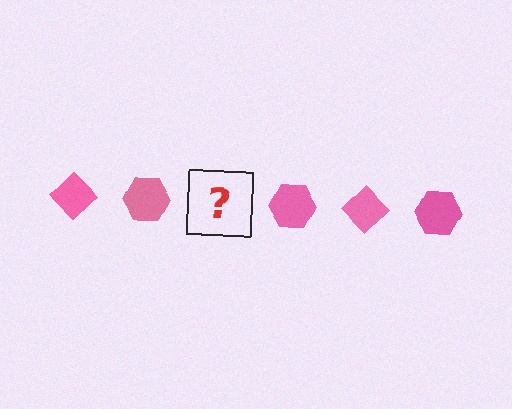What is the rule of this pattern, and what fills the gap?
The rule is that the pattern cycles through diamond, hexagon shapes in pink. The gap should be filled with a pink diamond.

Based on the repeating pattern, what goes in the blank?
The blank should be a pink diamond.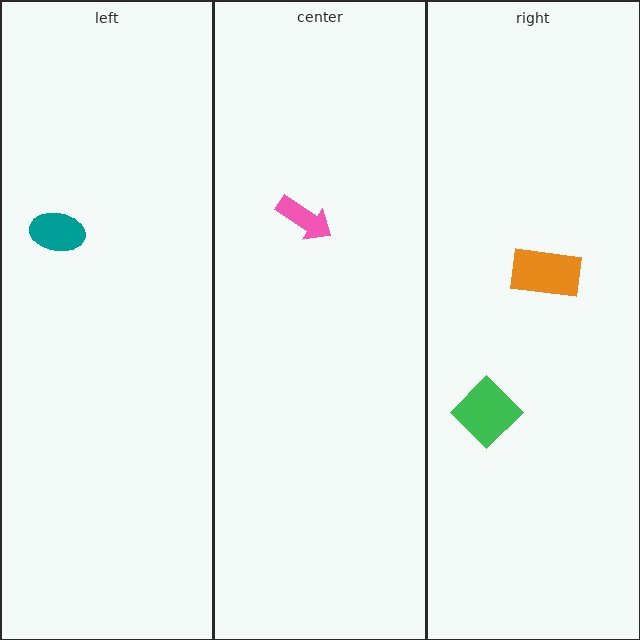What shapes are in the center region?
The pink arrow.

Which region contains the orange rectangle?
The right region.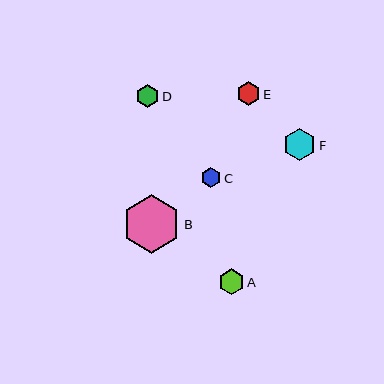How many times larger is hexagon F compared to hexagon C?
Hexagon F is approximately 1.6 times the size of hexagon C.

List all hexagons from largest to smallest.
From largest to smallest: B, F, A, E, D, C.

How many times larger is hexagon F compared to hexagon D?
Hexagon F is approximately 1.4 times the size of hexagon D.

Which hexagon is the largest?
Hexagon B is the largest with a size of approximately 59 pixels.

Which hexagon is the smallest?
Hexagon C is the smallest with a size of approximately 20 pixels.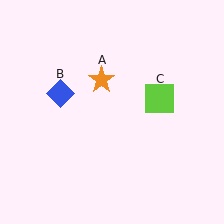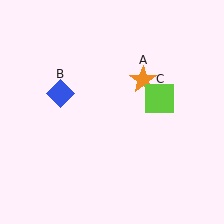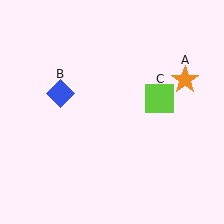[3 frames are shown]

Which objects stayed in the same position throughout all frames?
Blue diamond (object B) and lime square (object C) remained stationary.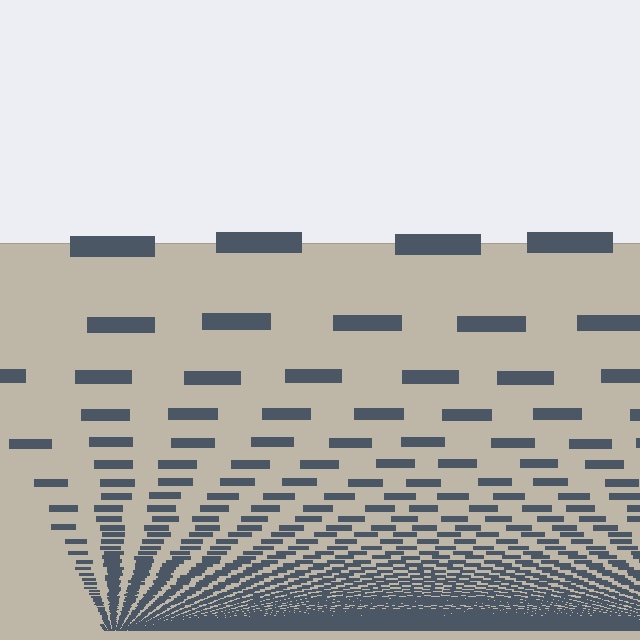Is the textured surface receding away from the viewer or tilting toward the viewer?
The surface appears to tilt toward the viewer. Texture elements get larger and sparser toward the top.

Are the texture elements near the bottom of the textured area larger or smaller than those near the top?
Smaller. The gradient is inverted — elements near the bottom are smaller and denser.